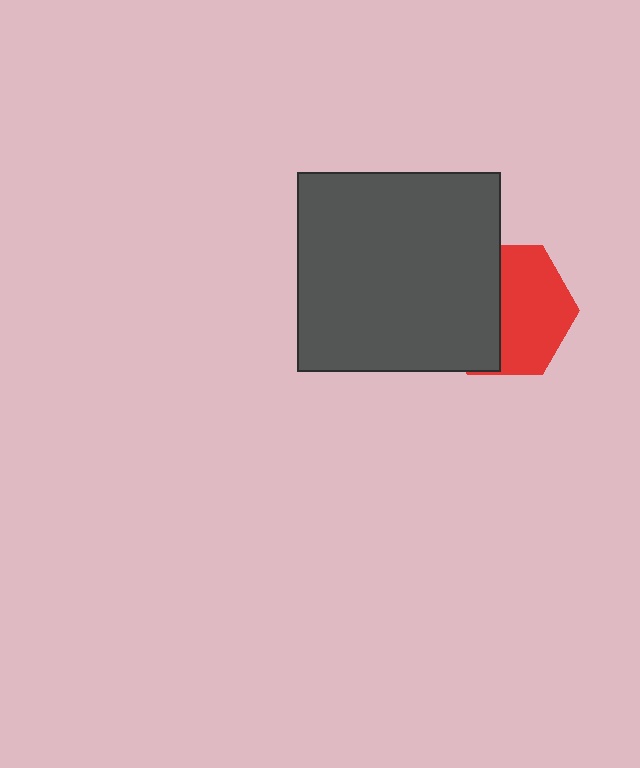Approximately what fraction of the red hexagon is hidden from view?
Roughly 46% of the red hexagon is hidden behind the dark gray rectangle.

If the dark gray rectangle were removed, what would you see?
You would see the complete red hexagon.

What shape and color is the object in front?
The object in front is a dark gray rectangle.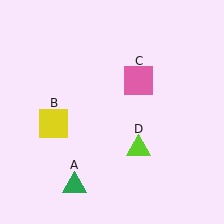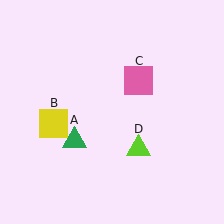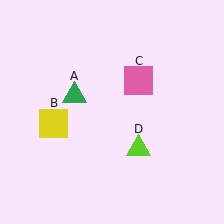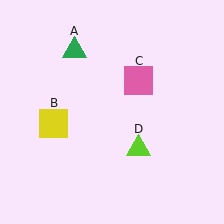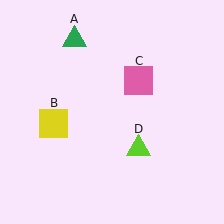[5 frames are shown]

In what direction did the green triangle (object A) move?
The green triangle (object A) moved up.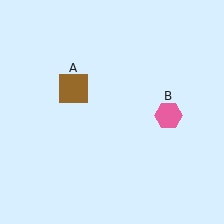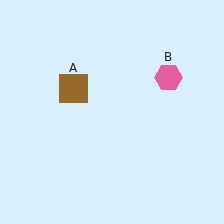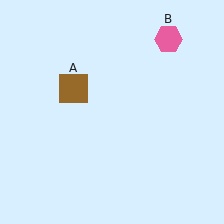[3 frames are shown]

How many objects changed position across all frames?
1 object changed position: pink hexagon (object B).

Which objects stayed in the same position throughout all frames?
Brown square (object A) remained stationary.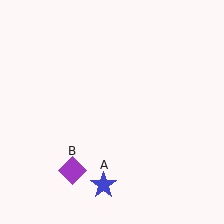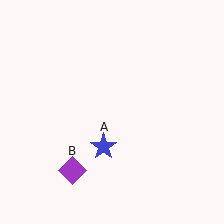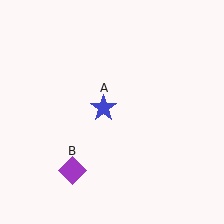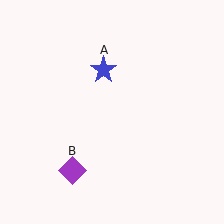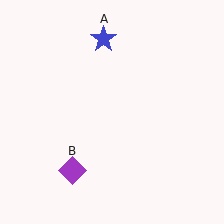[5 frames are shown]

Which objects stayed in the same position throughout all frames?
Purple diamond (object B) remained stationary.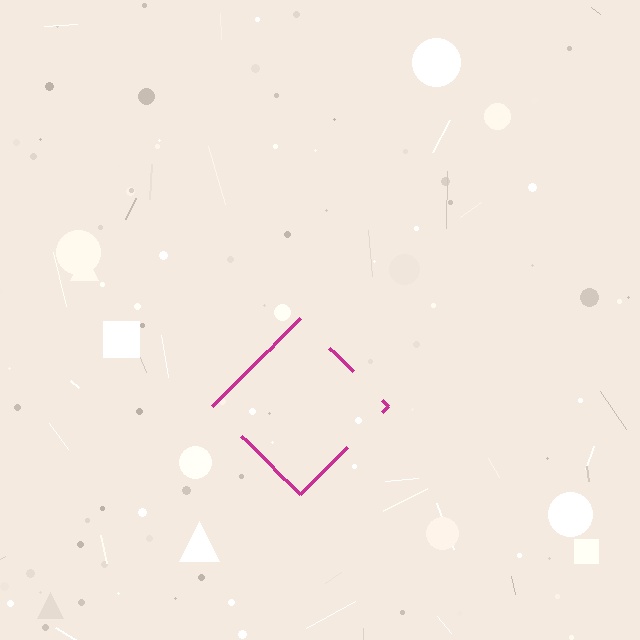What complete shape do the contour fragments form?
The contour fragments form a diamond.